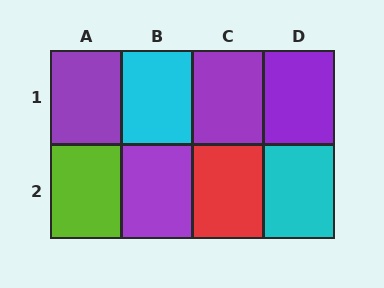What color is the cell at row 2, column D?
Cyan.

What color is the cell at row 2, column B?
Purple.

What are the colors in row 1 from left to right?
Purple, cyan, purple, purple.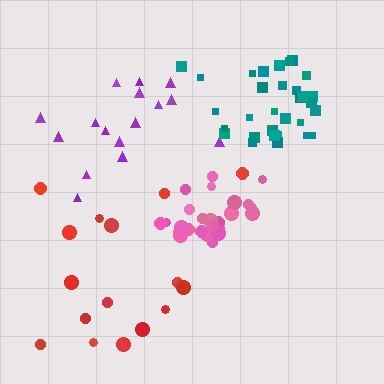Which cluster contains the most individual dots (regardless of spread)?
Teal (31).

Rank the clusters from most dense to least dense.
pink, teal, purple, red.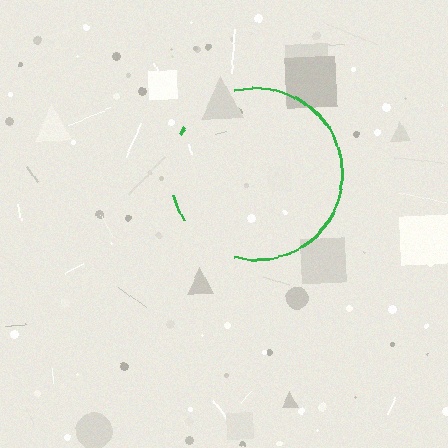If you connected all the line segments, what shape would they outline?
They would outline a circle.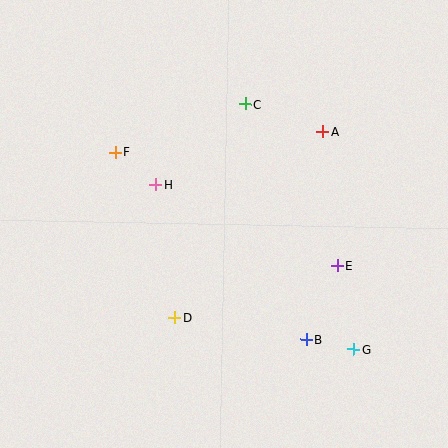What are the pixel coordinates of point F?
Point F is at (116, 152).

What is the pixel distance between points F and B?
The distance between F and B is 267 pixels.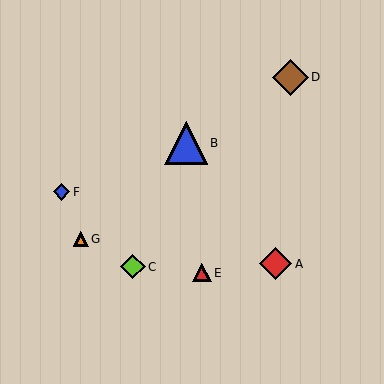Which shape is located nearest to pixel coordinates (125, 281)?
The lime diamond (labeled C) at (133, 267) is nearest to that location.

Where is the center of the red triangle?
The center of the red triangle is at (202, 273).